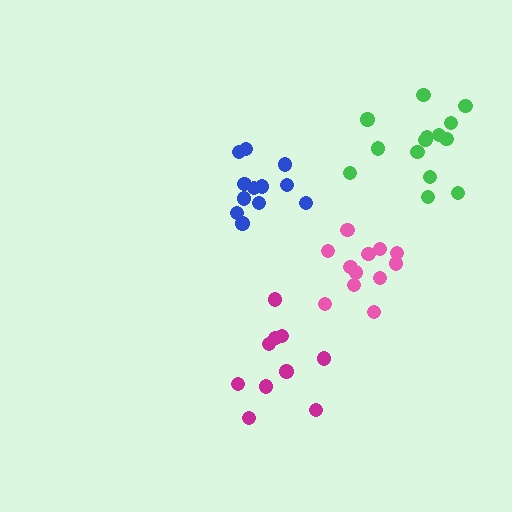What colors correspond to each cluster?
The clusters are colored: blue, pink, magenta, green.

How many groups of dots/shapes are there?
There are 4 groups.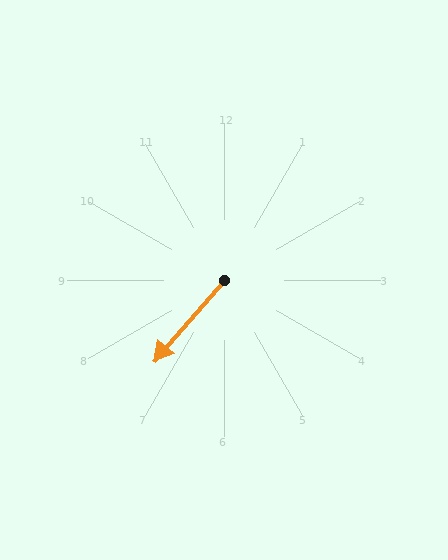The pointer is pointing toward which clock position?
Roughly 7 o'clock.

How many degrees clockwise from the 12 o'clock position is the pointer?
Approximately 221 degrees.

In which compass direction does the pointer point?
Southwest.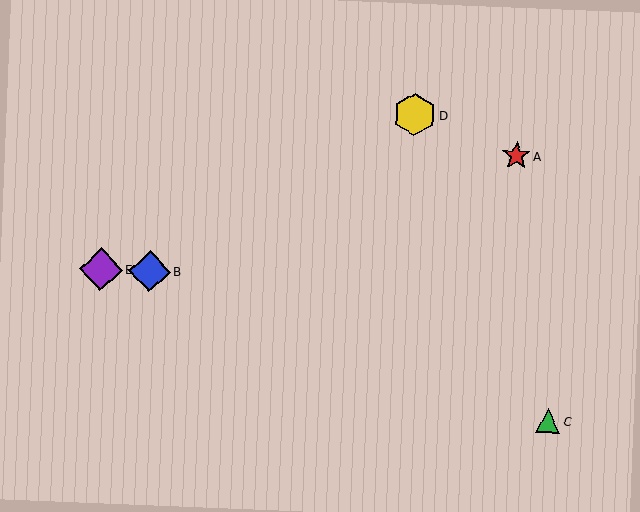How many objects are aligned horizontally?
2 objects (B, E) are aligned horizontally.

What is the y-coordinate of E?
Object E is at y≈269.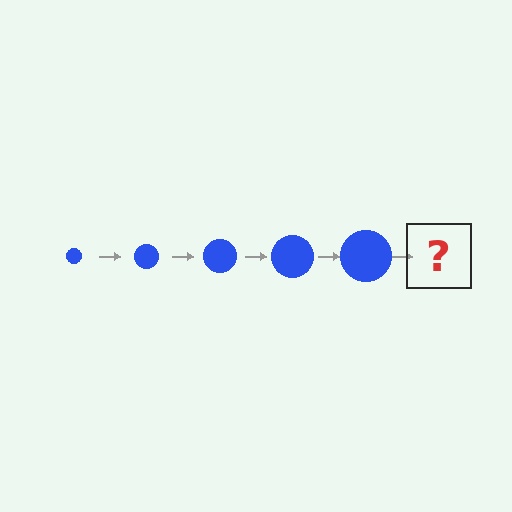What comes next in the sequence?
The next element should be a blue circle, larger than the previous one.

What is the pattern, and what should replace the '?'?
The pattern is that the circle gets progressively larger each step. The '?' should be a blue circle, larger than the previous one.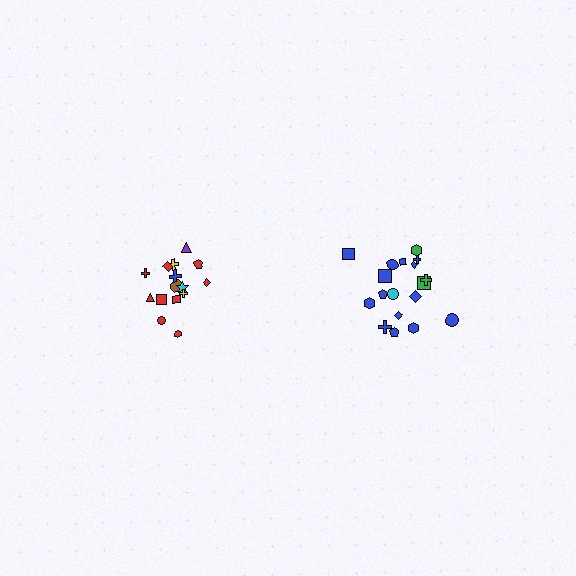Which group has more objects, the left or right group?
The right group.